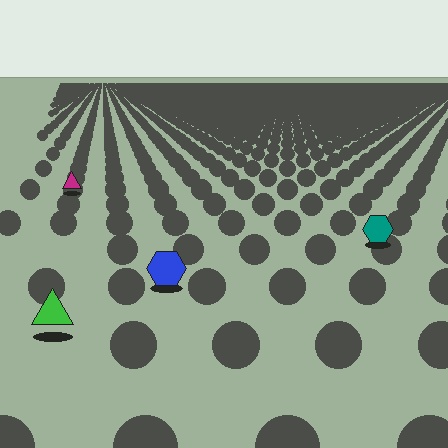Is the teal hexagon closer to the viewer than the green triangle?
No. The green triangle is closer — you can tell from the texture gradient: the ground texture is coarser near it.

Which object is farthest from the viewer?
The magenta triangle is farthest from the viewer. It appears smaller and the ground texture around it is denser.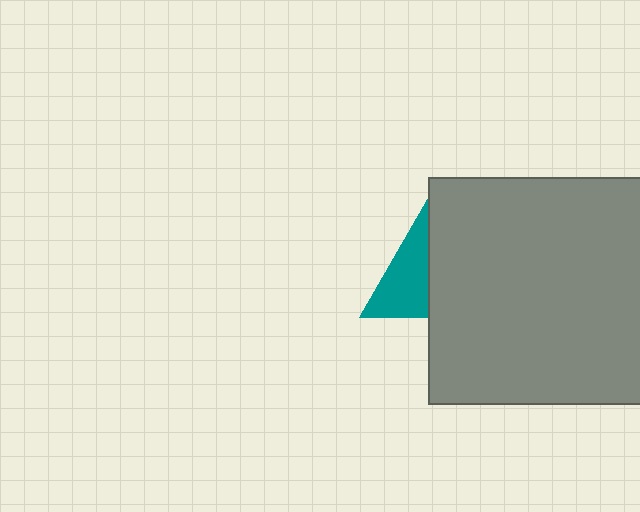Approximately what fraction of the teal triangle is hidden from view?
Roughly 50% of the teal triangle is hidden behind the gray rectangle.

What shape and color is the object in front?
The object in front is a gray rectangle.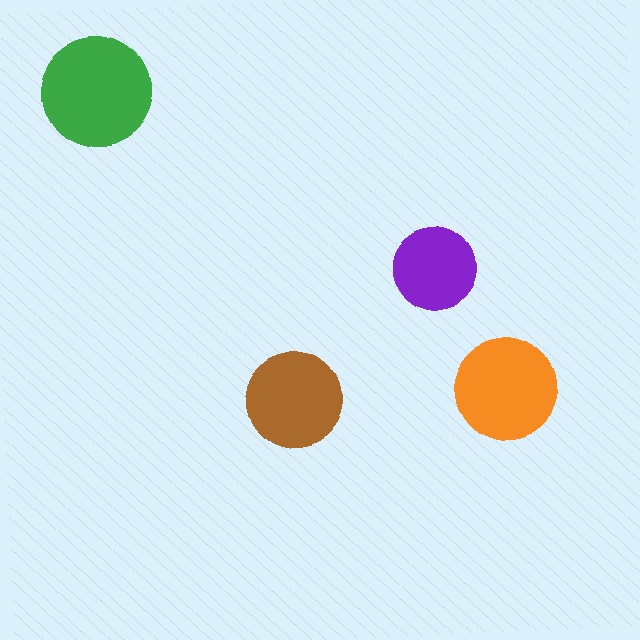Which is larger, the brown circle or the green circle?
The green one.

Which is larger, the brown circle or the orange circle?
The orange one.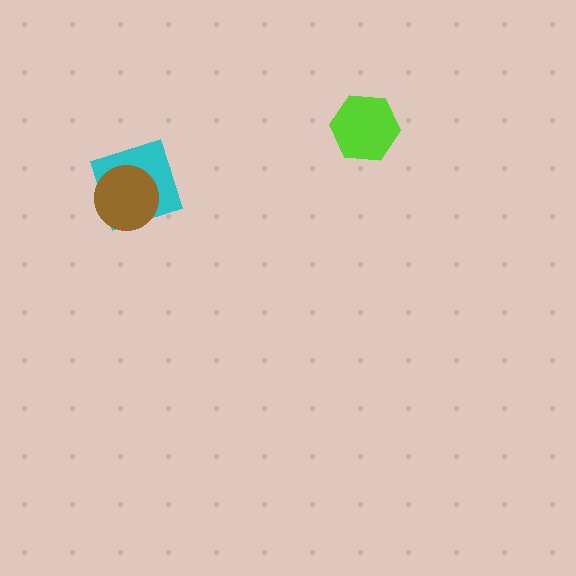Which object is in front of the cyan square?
The brown circle is in front of the cyan square.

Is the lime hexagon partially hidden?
No, no other shape covers it.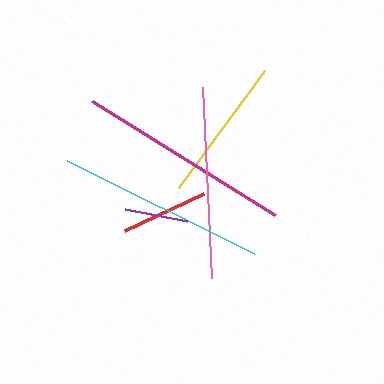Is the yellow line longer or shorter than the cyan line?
The cyan line is longer than the yellow line.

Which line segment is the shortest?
The purple line is the shortest at approximately 64 pixels.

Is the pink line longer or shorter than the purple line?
The pink line is longer than the purple line.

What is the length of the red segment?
The red segment is approximately 87 pixels long.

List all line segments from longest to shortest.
From longest to shortest: magenta, cyan, pink, yellow, red, purple.